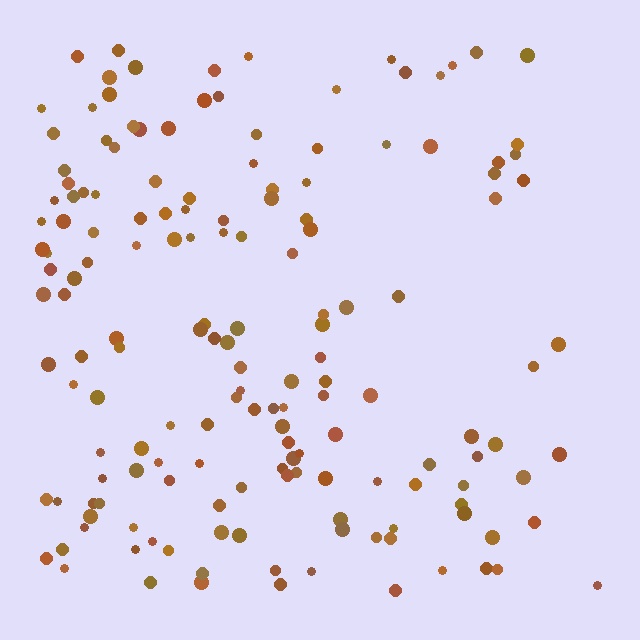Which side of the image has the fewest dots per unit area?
The right.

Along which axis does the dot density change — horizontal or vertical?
Horizontal.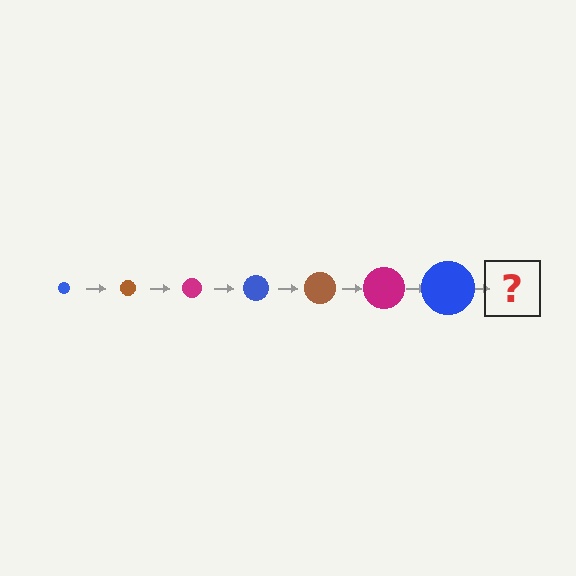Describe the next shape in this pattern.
It should be a brown circle, larger than the previous one.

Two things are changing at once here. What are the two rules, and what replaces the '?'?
The two rules are that the circle grows larger each step and the color cycles through blue, brown, and magenta. The '?' should be a brown circle, larger than the previous one.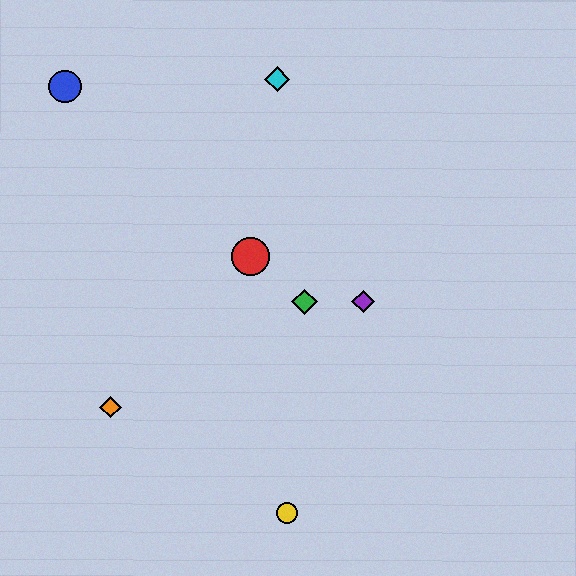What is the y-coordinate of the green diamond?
The green diamond is at y≈302.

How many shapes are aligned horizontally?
2 shapes (the green diamond, the purple diamond) are aligned horizontally.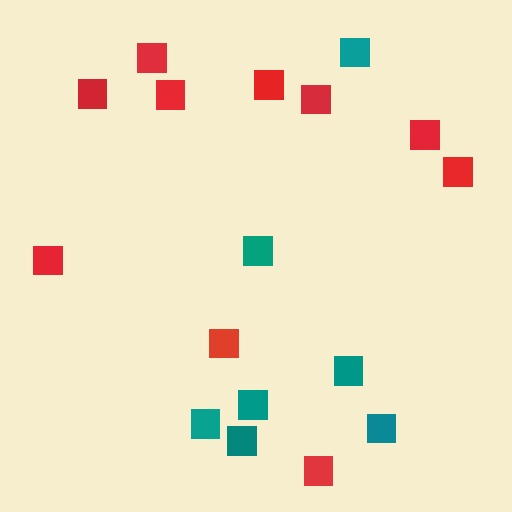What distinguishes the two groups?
There are 2 groups: one group of red squares (10) and one group of teal squares (7).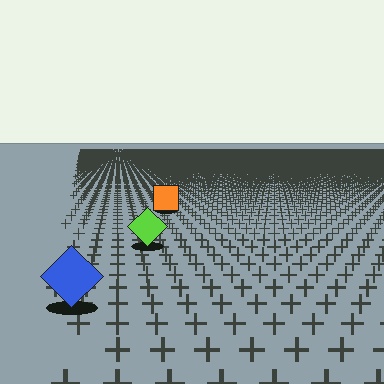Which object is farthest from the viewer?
The orange square is farthest from the viewer. It appears smaller and the ground texture around it is denser.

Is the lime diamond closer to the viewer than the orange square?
Yes. The lime diamond is closer — you can tell from the texture gradient: the ground texture is coarser near it.